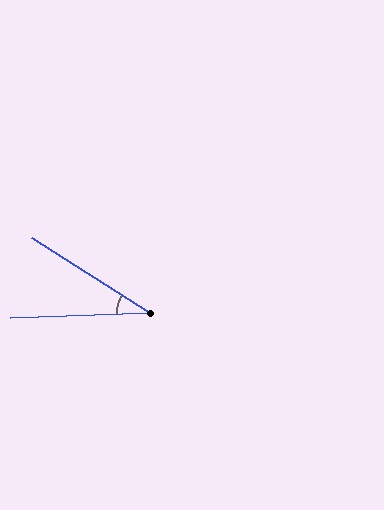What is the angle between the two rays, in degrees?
Approximately 34 degrees.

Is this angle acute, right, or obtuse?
It is acute.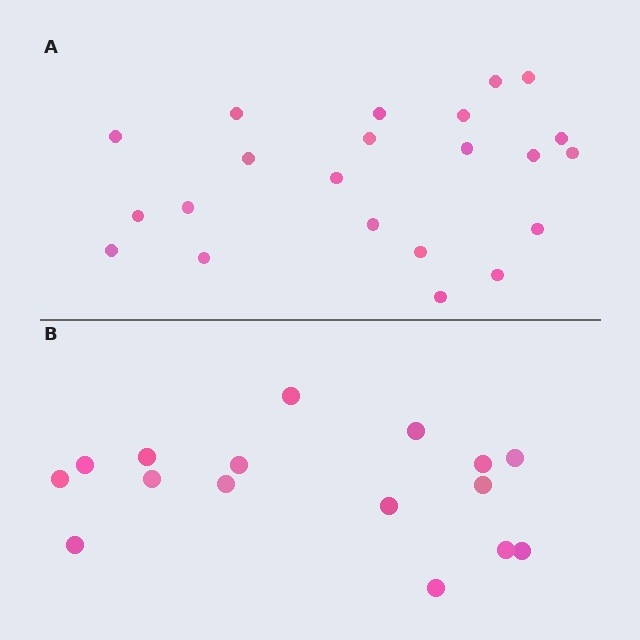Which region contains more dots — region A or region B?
Region A (the top region) has more dots.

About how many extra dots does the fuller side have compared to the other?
Region A has about 6 more dots than region B.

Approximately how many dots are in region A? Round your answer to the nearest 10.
About 20 dots. (The exact count is 22, which rounds to 20.)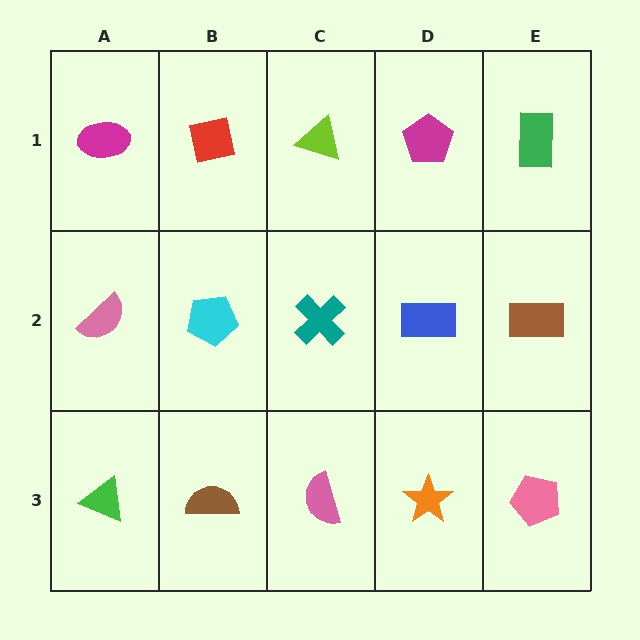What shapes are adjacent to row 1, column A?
A pink semicircle (row 2, column A), a red square (row 1, column B).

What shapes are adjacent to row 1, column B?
A cyan pentagon (row 2, column B), a magenta ellipse (row 1, column A), a lime triangle (row 1, column C).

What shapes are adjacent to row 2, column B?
A red square (row 1, column B), a brown semicircle (row 3, column B), a pink semicircle (row 2, column A), a teal cross (row 2, column C).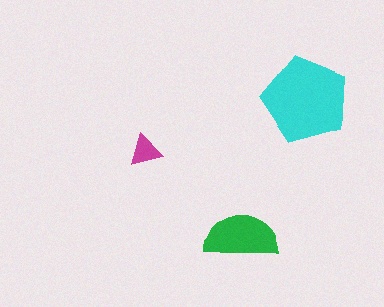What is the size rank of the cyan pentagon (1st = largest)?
1st.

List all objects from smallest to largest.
The magenta triangle, the green semicircle, the cyan pentagon.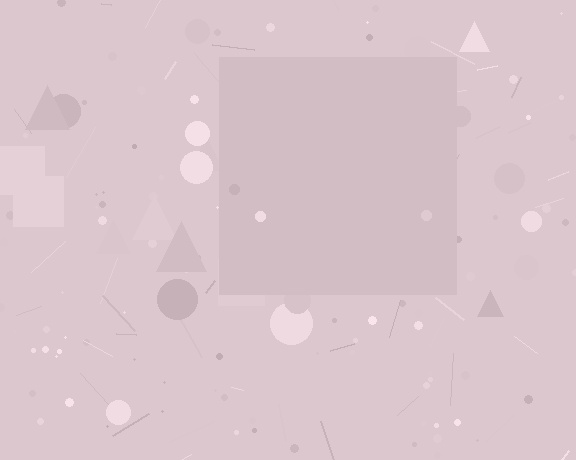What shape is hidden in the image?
A square is hidden in the image.